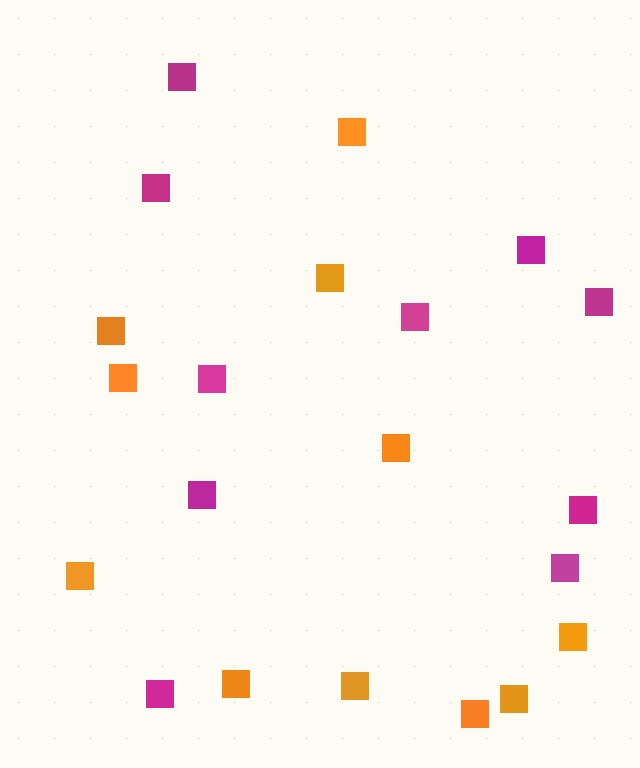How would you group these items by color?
There are 2 groups: one group of magenta squares (10) and one group of orange squares (11).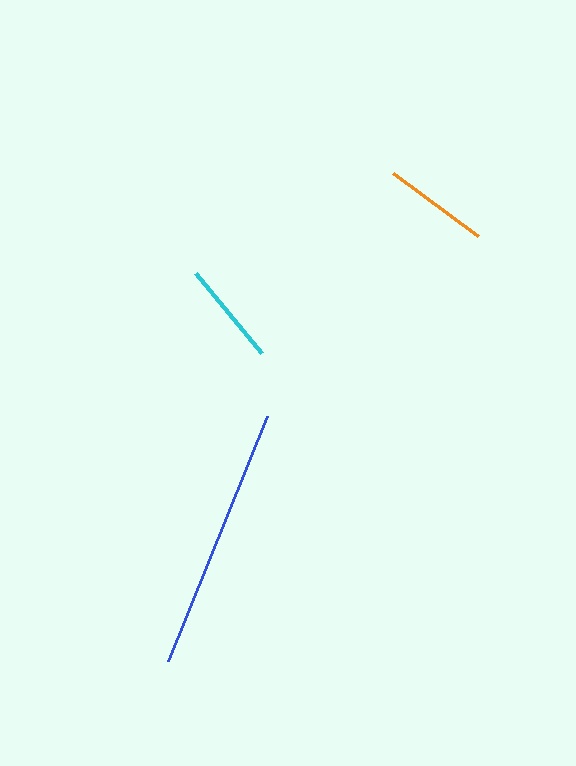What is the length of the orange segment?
The orange segment is approximately 106 pixels long.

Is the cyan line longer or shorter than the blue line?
The blue line is longer than the cyan line.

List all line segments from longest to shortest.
From longest to shortest: blue, orange, cyan.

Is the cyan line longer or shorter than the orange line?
The orange line is longer than the cyan line.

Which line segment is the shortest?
The cyan line is the shortest at approximately 105 pixels.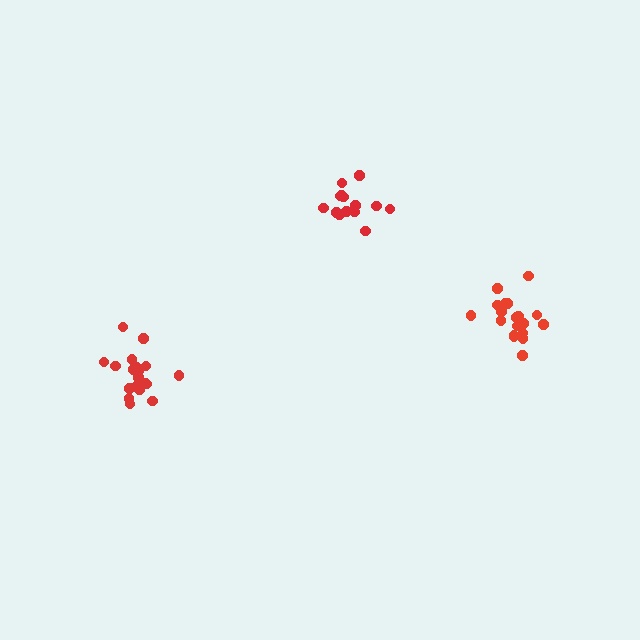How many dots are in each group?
Group 1: 19 dots, Group 2: 19 dots, Group 3: 14 dots (52 total).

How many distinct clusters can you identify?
There are 3 distinct clusters.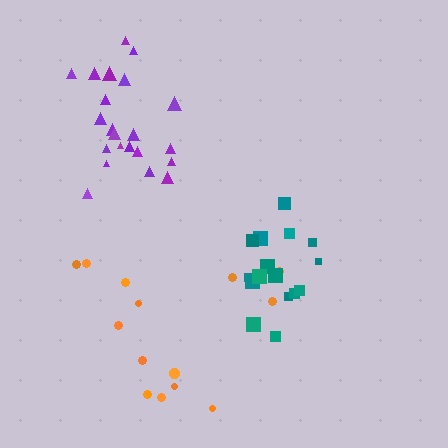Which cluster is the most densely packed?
Teal.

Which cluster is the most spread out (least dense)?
Orange.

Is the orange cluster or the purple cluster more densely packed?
Purple.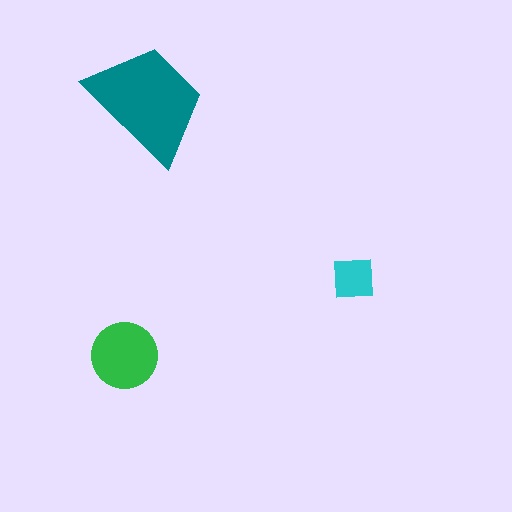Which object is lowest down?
The green circle is bottommost.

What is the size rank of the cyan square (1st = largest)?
3rd.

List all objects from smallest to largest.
The cyan square, the green circle, the teal trapezoid.